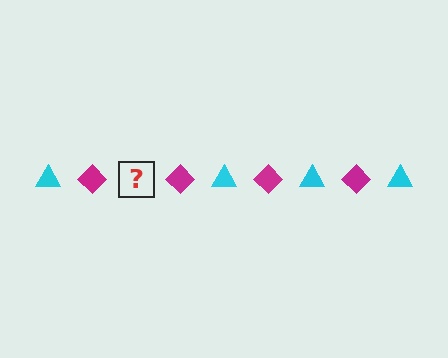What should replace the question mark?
The question mark should be replaced with a cyan triangle.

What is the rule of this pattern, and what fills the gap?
The rule is that the pattern alternates between cyan triangle and magenta diamond. The gap should be filled with a cyan triangle.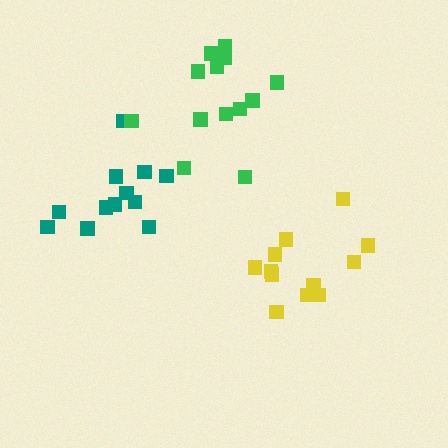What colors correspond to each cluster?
The clusters are colored: teal, yellow, green.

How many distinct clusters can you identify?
There are 3 distinct clusters.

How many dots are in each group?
Group 1: 12 dots, Group 2: 13 dots, Group 3: 13 dots (38 total).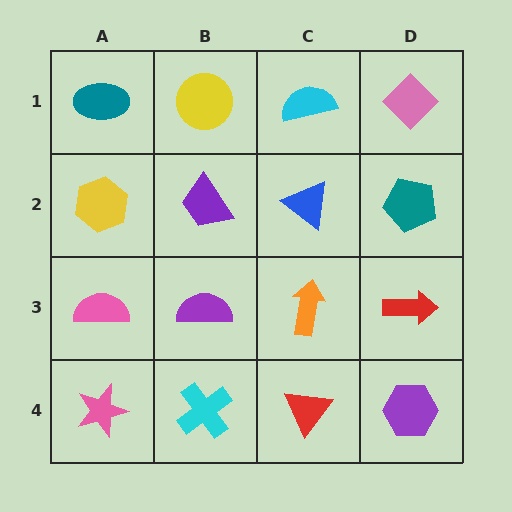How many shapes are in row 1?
4 shapes.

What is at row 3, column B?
A purple semicircle.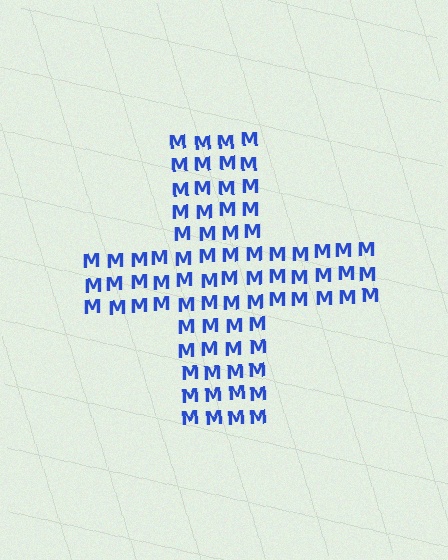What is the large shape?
The large shape is a cross.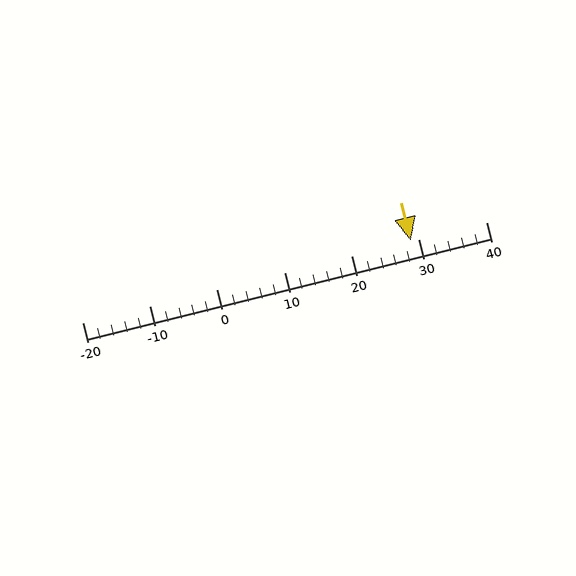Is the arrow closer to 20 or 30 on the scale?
The arrow is closer to 30.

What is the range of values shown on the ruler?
The ruler shows values from -20 to 40.